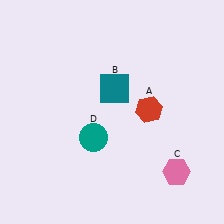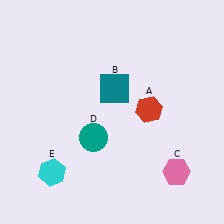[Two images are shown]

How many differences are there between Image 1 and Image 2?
There is 1 difference between the two images.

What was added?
A cyan hexagon (E) was added in Image 2.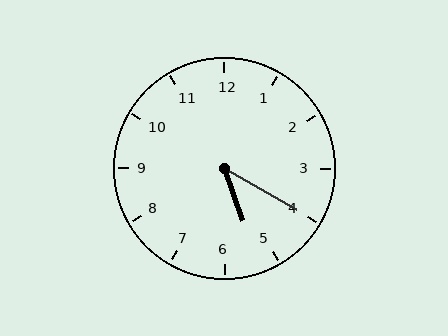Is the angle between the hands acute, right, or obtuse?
It is acute.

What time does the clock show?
5:20.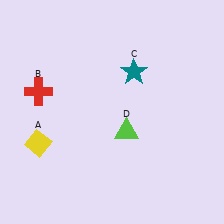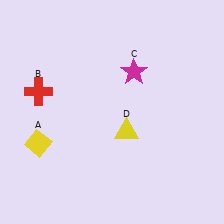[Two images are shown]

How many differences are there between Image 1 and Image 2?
There are 2 differences between the two images.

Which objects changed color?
C changed from teal to magenta. D changed from lime to yellow.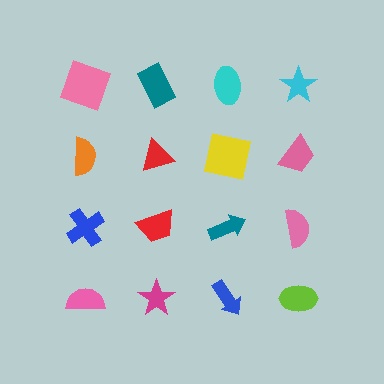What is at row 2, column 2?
A red triangle.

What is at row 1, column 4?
A cyan star.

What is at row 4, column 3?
A blue arrow.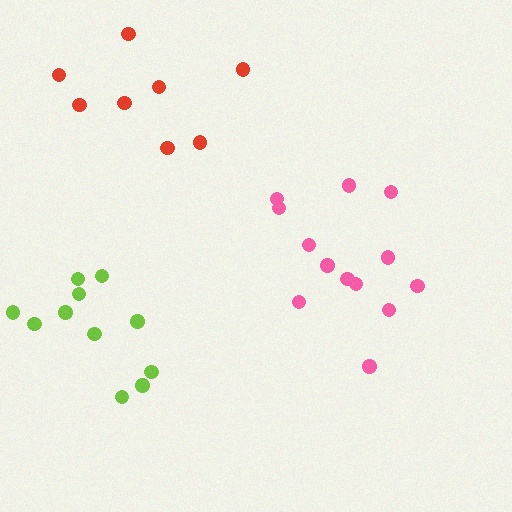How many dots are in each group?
Group 1: 8 dots, Group 2: 13 dots, Group 3: 11 dots (32 total).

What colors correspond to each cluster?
The clusters are colored: red, pink, lime.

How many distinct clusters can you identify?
There are 3 distinct clusters.